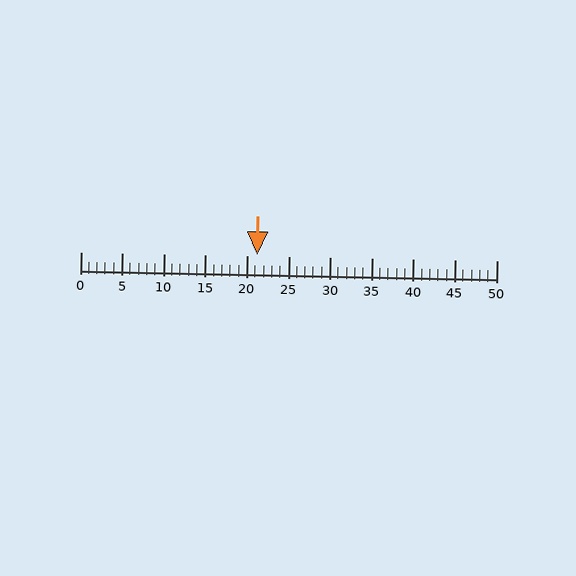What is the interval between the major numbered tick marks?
The major tick marks are spaced 5 units apart.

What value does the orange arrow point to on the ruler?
The orange arrow points to approximately 21.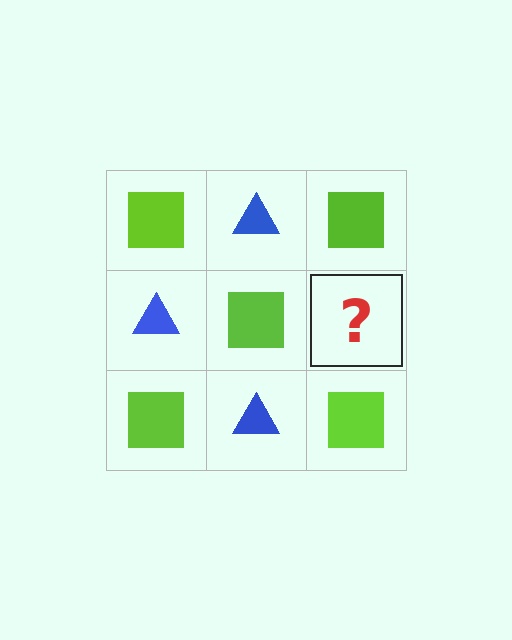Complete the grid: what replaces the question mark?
The question mark should be replaced with a blue triangle.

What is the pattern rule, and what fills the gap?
The rule is that it alternates lime square and blue triangle in a checkerboard pattern. The gap should be filled with a blue triangle.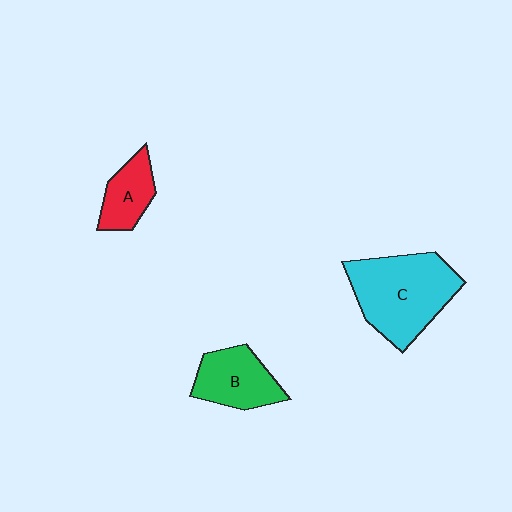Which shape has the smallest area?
Shape A (red).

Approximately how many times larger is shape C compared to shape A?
Approximately 2.4 times.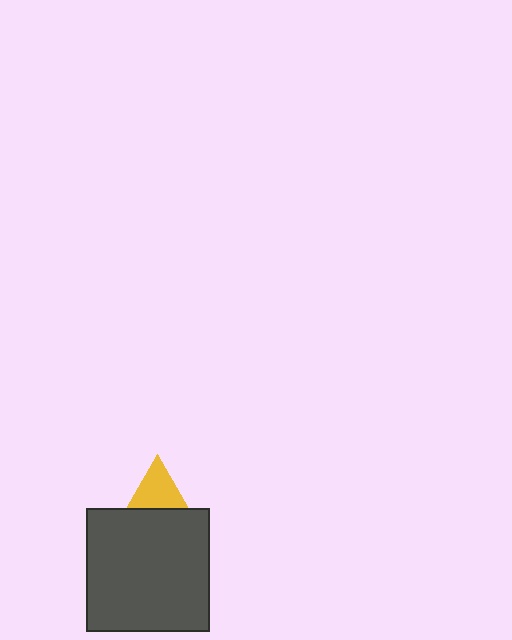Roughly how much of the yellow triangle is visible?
A small part of it is visible (roughly 38%).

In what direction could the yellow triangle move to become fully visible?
The yellow triangle could move up. That would shift it out from behind the dark gray square entirely.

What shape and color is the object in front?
The object in front is a dark gray square.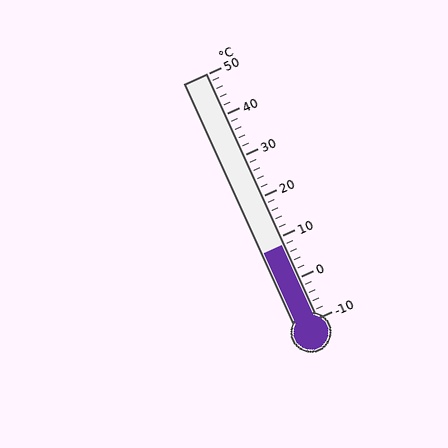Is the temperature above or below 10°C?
The temperature is below 10°C.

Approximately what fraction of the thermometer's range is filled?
The thermometer is filled to approximately 30% of its range.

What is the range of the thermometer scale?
The thermometer scale ranges from -10°C to 50°C.